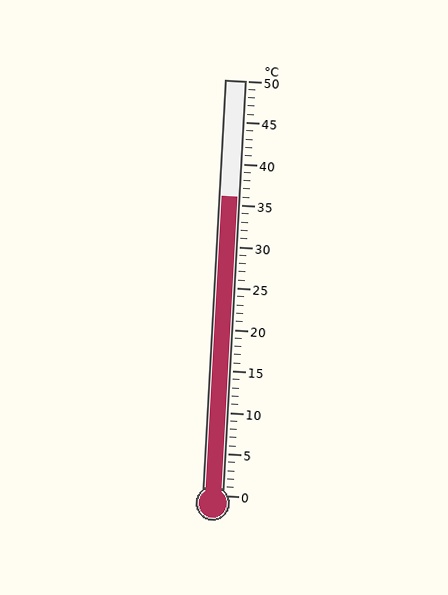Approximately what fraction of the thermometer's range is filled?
The thermometer is filled to approximately 70% of its range.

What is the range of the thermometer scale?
The thermometer scale ranges from 0°C to 50°C.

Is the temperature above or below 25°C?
The temperature is above 25°C.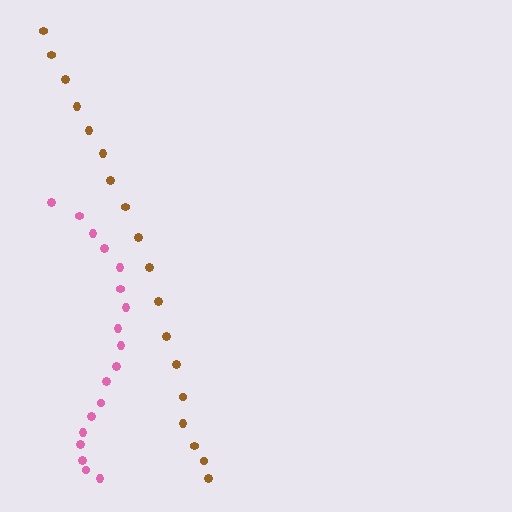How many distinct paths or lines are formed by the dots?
There are 2 distinct paths.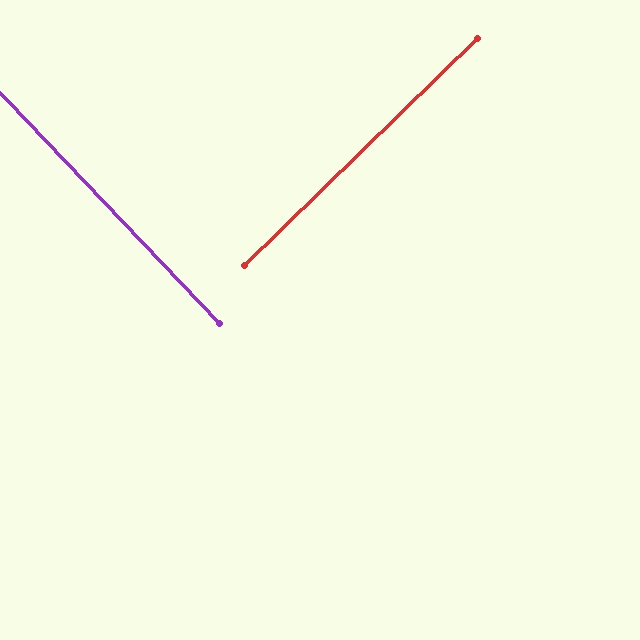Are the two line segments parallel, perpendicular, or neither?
Perpendicular — they meet at approximately 89°.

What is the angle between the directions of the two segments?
Approximately 89 degrees.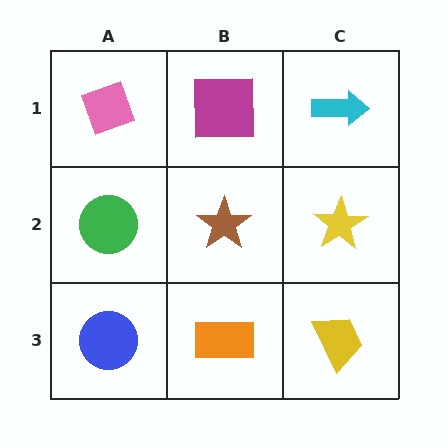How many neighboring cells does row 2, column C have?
3.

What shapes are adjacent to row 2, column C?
A cyan arrow (row 1, column C), a yellow trapezoid (row 3, column C), a brown star (row 2, column B).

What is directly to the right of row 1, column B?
A cyan arrow.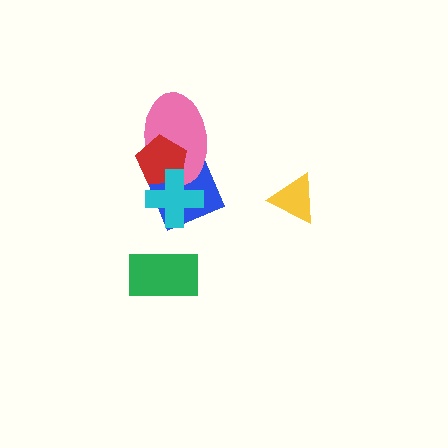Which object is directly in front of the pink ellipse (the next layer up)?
The red pentagon is directly in front of the pink ellipse.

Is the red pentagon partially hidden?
Yes, it is partially covered by another shape.